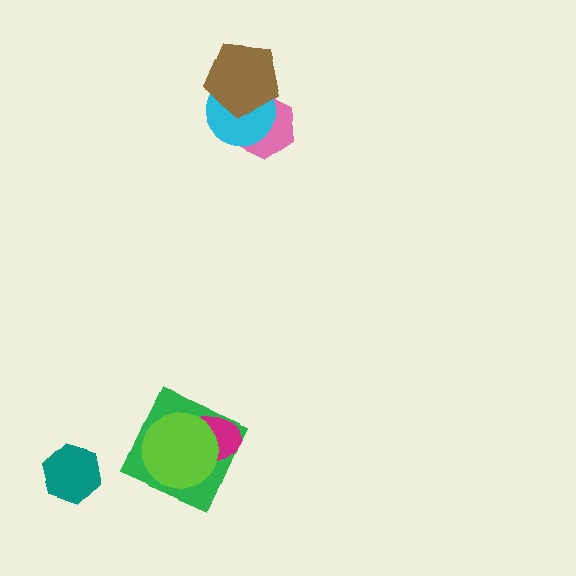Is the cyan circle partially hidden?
Yes, it is partially covered by another shape.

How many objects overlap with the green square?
2 objects overlap with the green square.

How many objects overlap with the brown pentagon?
2 objects overlap with the brown pentagon.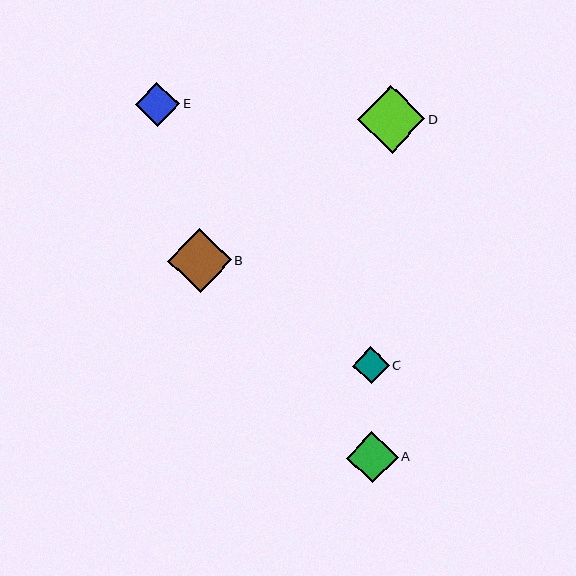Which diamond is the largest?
Diamond D is the largest with a size of approximately 67 pixels.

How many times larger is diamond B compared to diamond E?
Diamond B is approximately 1.4 times the size of diamond E.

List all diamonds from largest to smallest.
From largest to smallest: D, B, A, E, C.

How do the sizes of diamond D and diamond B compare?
Diamond D and diamond B are approximately the same size.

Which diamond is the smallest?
Diamond C is the smallest with a size of approximately 37 pixels.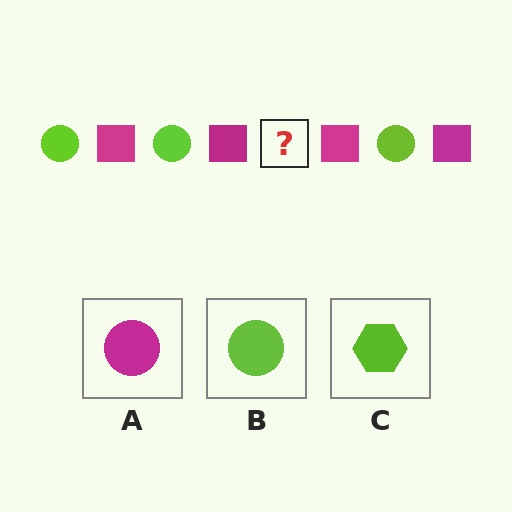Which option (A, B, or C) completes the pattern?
B.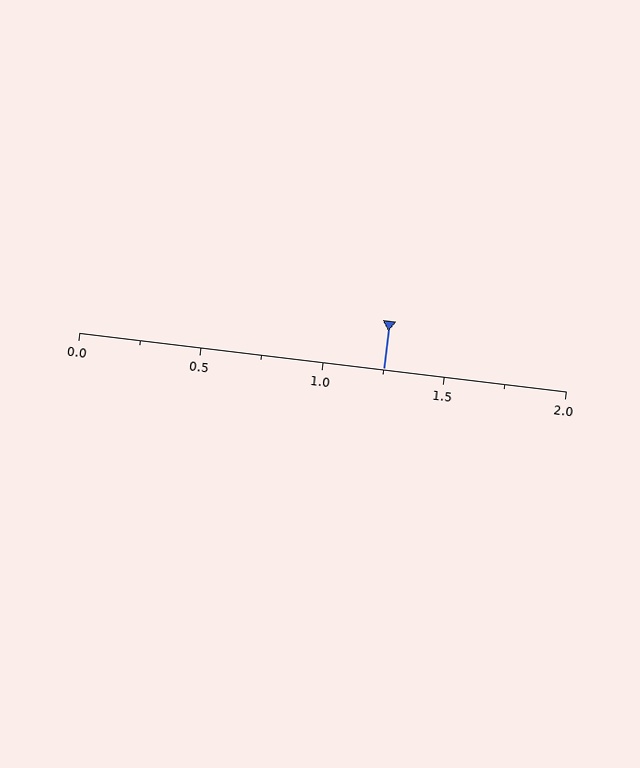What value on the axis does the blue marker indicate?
The marker indicates approximately 1.25.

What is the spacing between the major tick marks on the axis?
The major ticks are spaced 0.5 apart.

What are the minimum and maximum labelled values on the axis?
The axis runs from 0.0 to 2.0.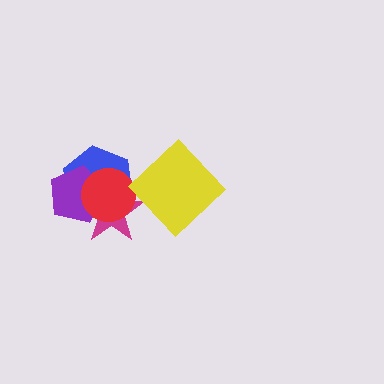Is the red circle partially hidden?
No, no other shape covers it.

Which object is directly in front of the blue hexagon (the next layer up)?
The purple pentagon is directly in front of the blue hexagon.